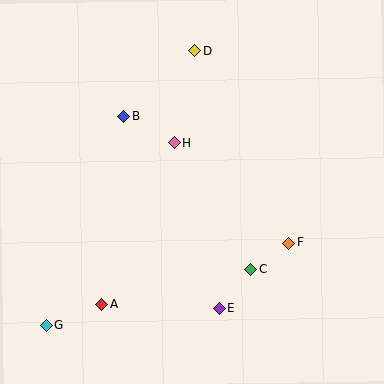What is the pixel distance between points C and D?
The distance between C and D is 226 pixels.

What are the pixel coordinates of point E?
Point E is at (219, 308).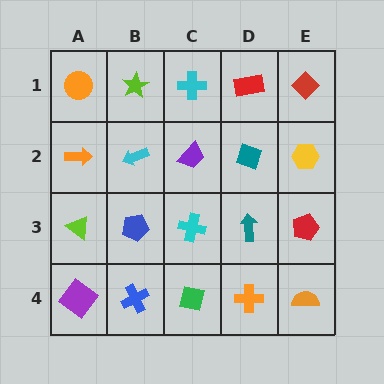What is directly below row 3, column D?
An orange cross.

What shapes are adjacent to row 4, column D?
A teal arrow (row 3, column D), a green square (row 4, column C), an orange semicircle (row 4, column E).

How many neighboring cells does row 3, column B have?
4.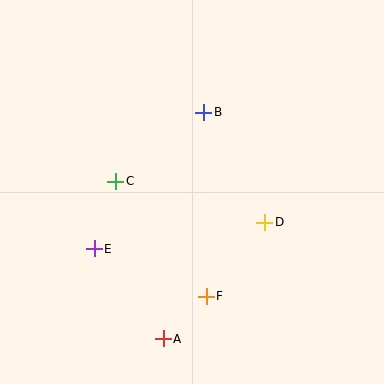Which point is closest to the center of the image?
Point C at (116, 181) is closest to the center.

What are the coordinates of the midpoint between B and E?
The midpoint between B and E is at (149, 180).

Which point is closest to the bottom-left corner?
Point E is closest to the bottom-left corner.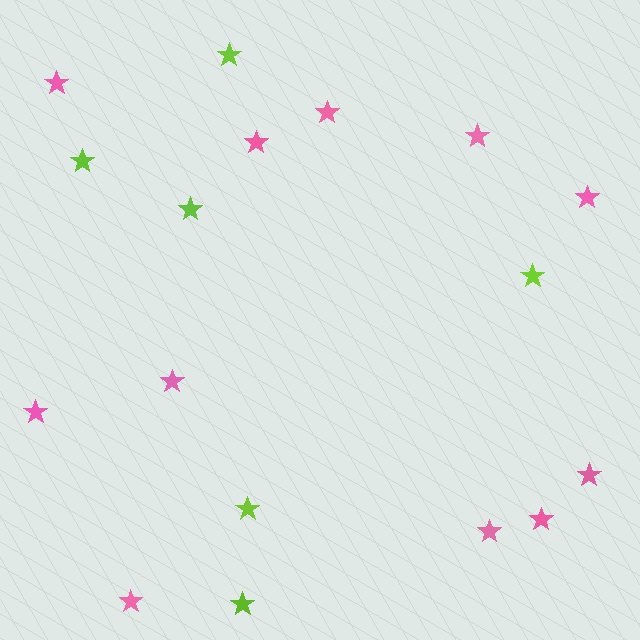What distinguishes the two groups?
There are 2 groups: one group of lime stars (6) and one group of pink stars (11).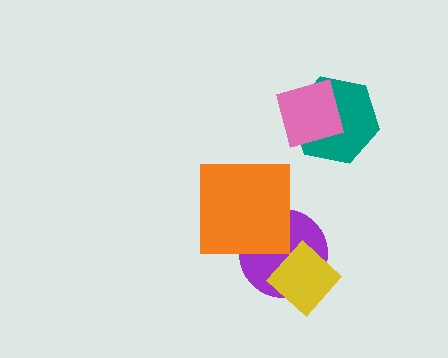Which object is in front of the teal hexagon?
The pink square is in front of the teal hexagon.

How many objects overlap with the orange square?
1 object overlaps with the orange square.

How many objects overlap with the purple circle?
2 objects overlap with the purple circle.